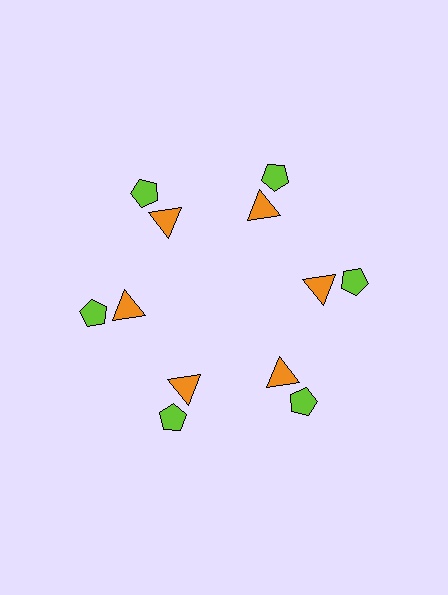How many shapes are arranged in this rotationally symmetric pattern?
There are 12 shapes, arranged in 6 groups of 2.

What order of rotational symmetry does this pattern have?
This pattern has 6-fold rotational symmetry.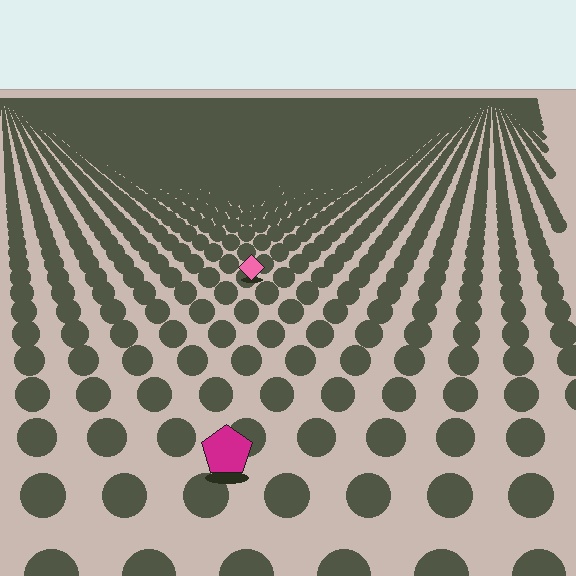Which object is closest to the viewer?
The magenta pentagon is closest. The texture marks near it are larger and more spread out.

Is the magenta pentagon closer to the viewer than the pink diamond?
Yes. The magenta pentagon is closer — you can tell from the texture gradient: the ground texture is coarser near it.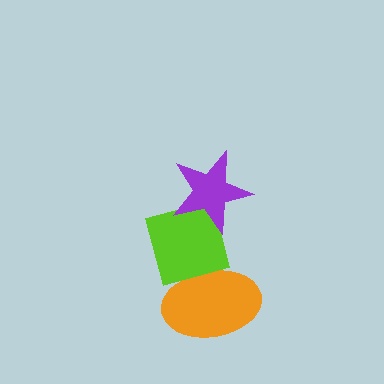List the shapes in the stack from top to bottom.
From top to bottom: the purple star, the lime square, the orange ellipse.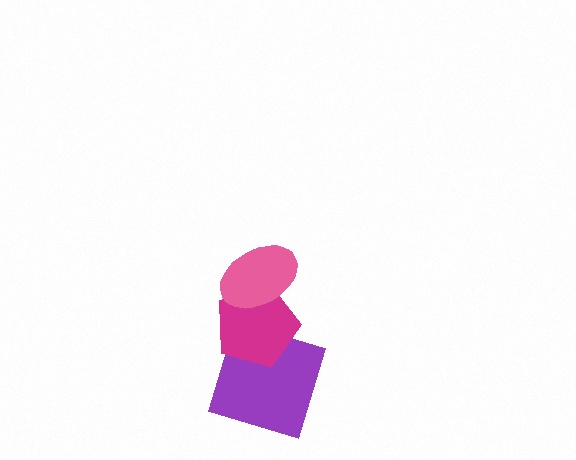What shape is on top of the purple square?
The magenta pentagon is on top of the purple square.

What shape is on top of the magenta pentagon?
The pink ellipse is on top of the magenta pentagon.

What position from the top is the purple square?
The purple square is 3rd from the top.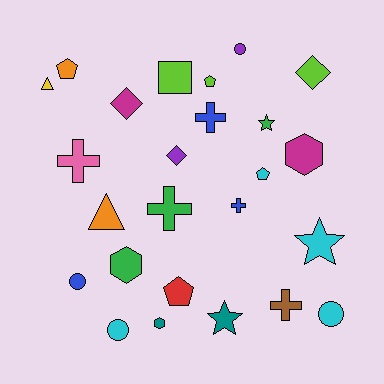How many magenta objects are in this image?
There are 2 magenta objects.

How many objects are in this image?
There are 25 objects.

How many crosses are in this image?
There are 5 crosses.